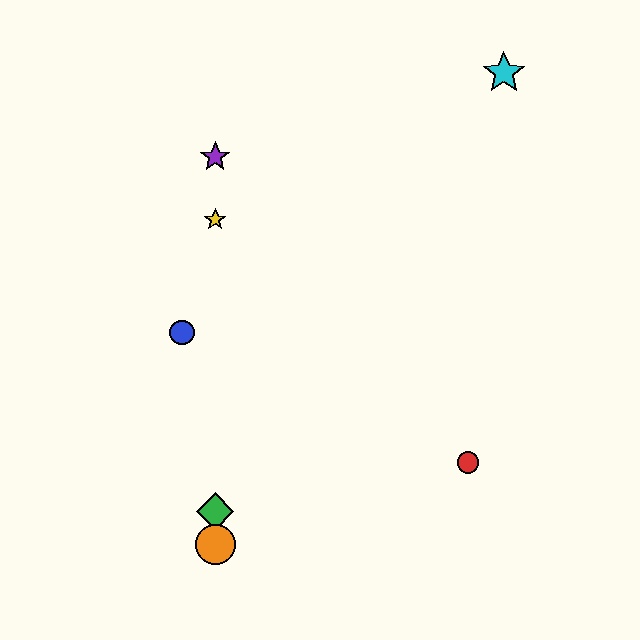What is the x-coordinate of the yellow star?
The yellow star is at x≈215.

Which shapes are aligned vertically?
The green diamond, the yellow star, the purple star, the orange circle are aligned vertically.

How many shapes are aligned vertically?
4 shapes (the green diamond, the yellow star, the purple star, the orange circle) are aligned vertically.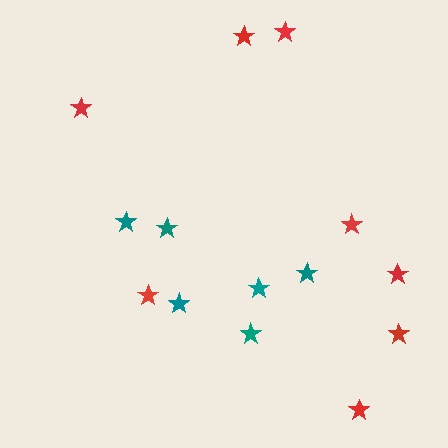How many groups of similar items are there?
There are 2 groups: one group of red stars (8) and one group of teal stars (6).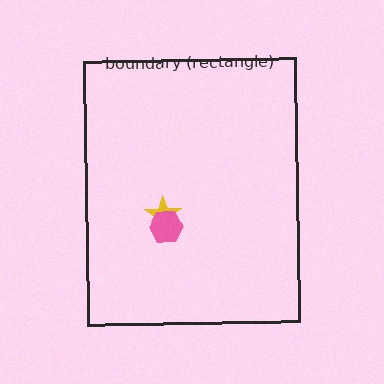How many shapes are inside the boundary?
2 inside, 0 outside.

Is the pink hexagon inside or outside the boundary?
Inside.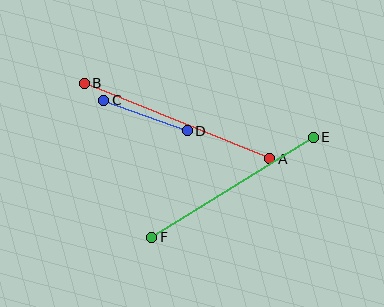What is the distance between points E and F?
The distance is approximately 190 pixels.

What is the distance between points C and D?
The distance is approximately 89 pixels.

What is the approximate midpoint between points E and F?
The midpoint is at approximately (232, 187) pixels.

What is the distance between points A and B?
The distance is approximately 200 pixels.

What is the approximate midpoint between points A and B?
The midpoint is at approximately (177, 121) pixels.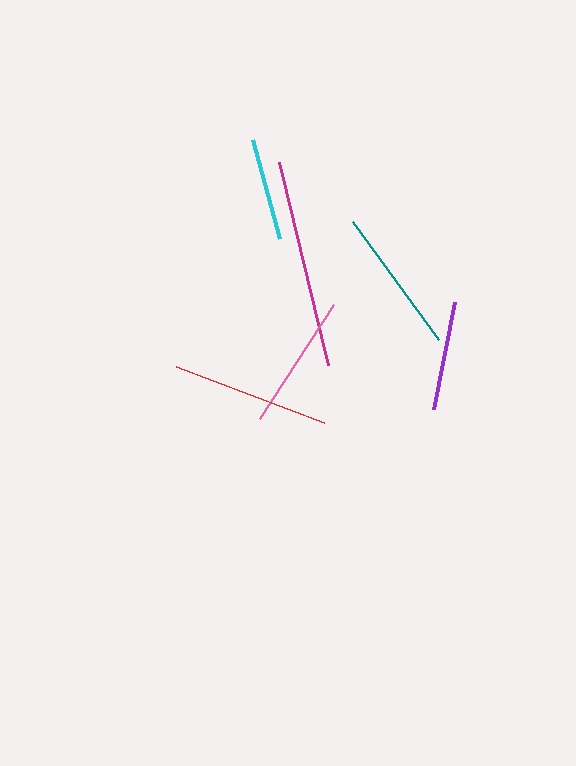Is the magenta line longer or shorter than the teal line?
The magenta line is longer than the teal line.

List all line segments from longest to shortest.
From longest to shortest: magenta, red, teal, pink, purple, cyan.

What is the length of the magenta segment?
The magenta segment is approximately 208 pixels long.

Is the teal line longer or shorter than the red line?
The red line is longer than the teal line.